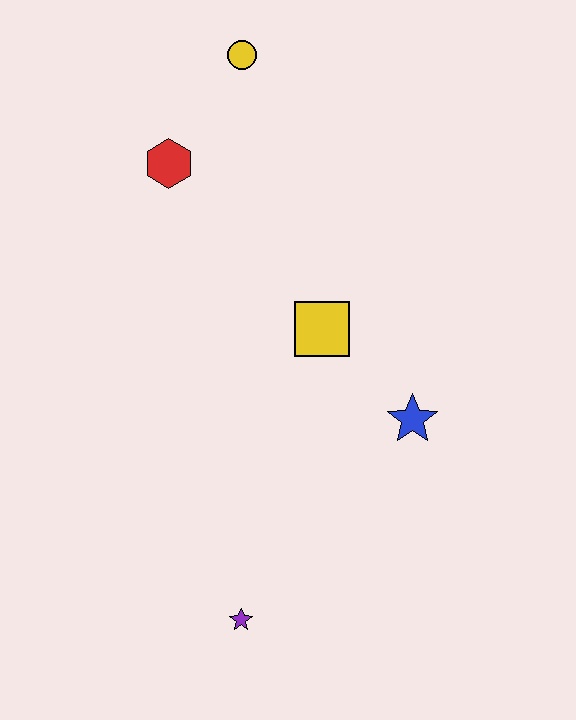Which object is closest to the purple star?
The blue star is closest to the purple star.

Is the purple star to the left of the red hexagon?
No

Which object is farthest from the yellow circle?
The purple star is farthest from the yellow circle.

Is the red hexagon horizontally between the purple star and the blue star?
No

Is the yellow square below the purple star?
No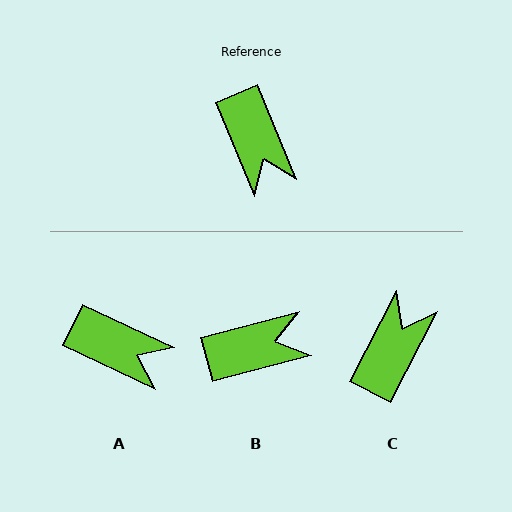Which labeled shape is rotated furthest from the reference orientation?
C, about 131 degrees away.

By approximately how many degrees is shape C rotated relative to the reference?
Approximately 131 degrees counter-clockwise.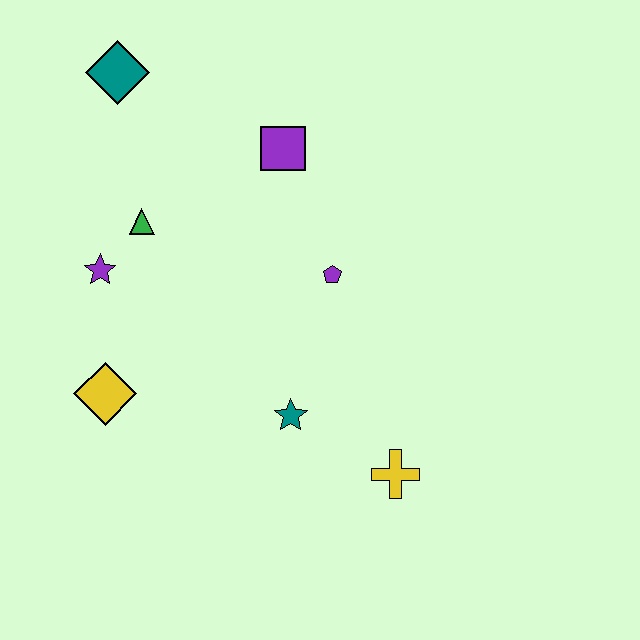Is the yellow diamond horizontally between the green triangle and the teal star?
No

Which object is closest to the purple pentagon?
The purple square is closest to the purple pentagon.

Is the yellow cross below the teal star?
Yes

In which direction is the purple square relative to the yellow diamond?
The purple square is above the yellow diamond.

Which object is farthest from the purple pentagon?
The teal diamond is farthest from the purple pentagon.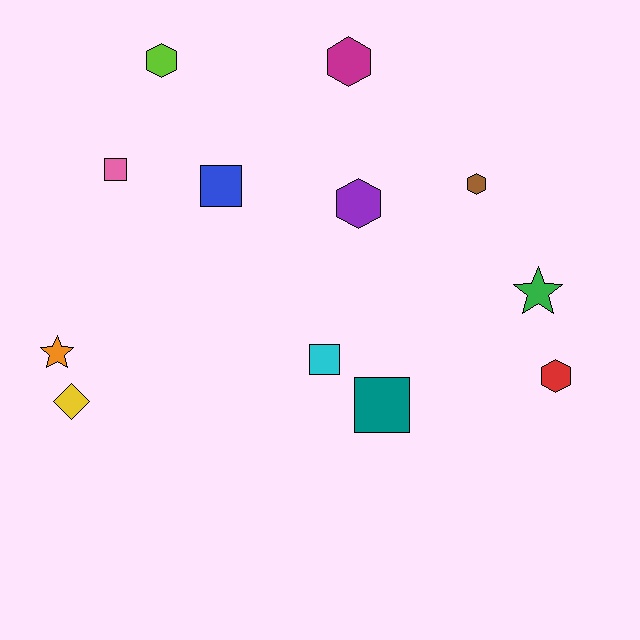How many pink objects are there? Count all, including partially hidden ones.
There is 1 pink object.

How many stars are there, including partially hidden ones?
There are 2 stars.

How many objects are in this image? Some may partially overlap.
There are 12 objects.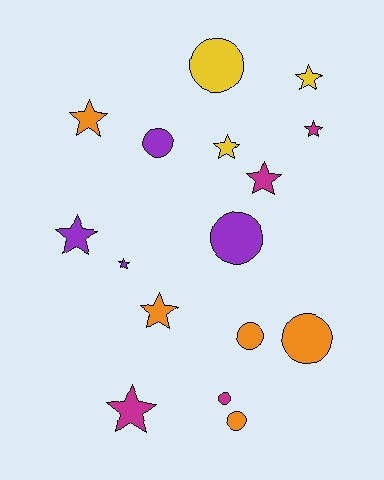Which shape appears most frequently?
Star, with 9 objects.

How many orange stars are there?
There are 2 orange stars.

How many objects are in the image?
There are 16 objects.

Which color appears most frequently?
Orange, with 5 objects.